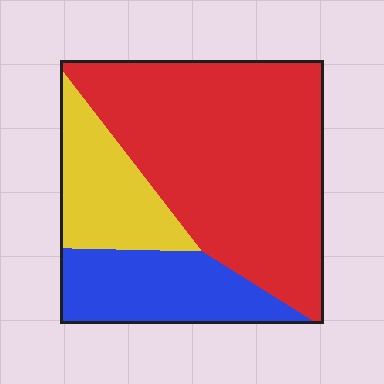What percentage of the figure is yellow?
Yellow takes up about one fifth (1/5) of the figure.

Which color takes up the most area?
Red, at roughly 60%.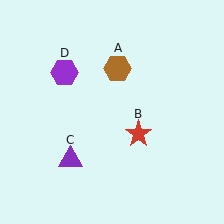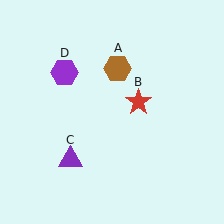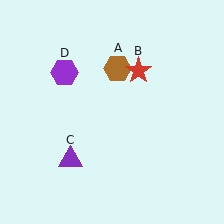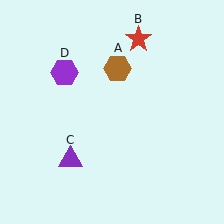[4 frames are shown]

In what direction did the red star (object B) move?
The red star (object B) moved up.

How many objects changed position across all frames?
1 object changed position: red star (object B).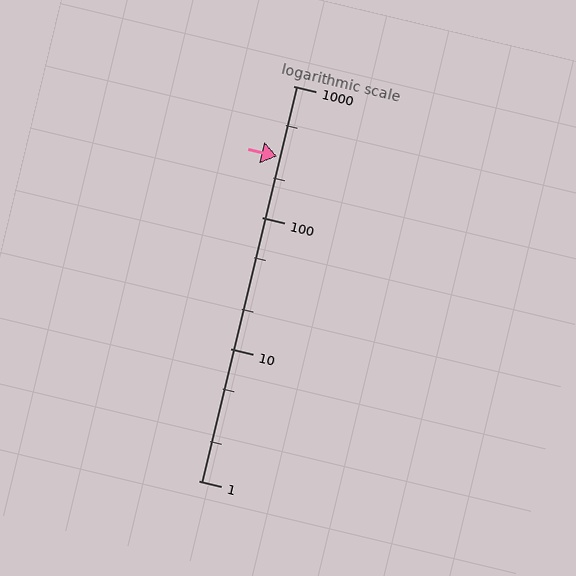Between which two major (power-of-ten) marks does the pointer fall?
The pointer is between 100 and 1000.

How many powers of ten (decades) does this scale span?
The scale spans 3 decades, from 1 to 1000.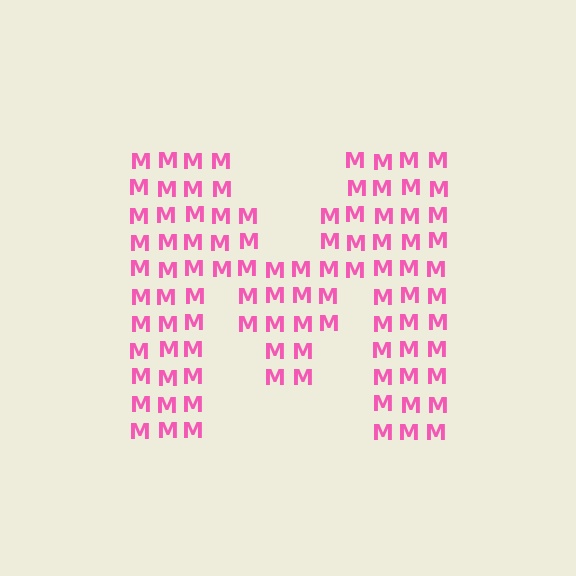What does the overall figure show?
The overall figure shows the letter M.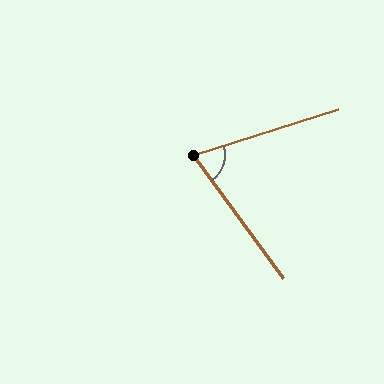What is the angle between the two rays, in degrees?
Approximately 72 degrees.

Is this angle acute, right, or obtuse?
It is acute.